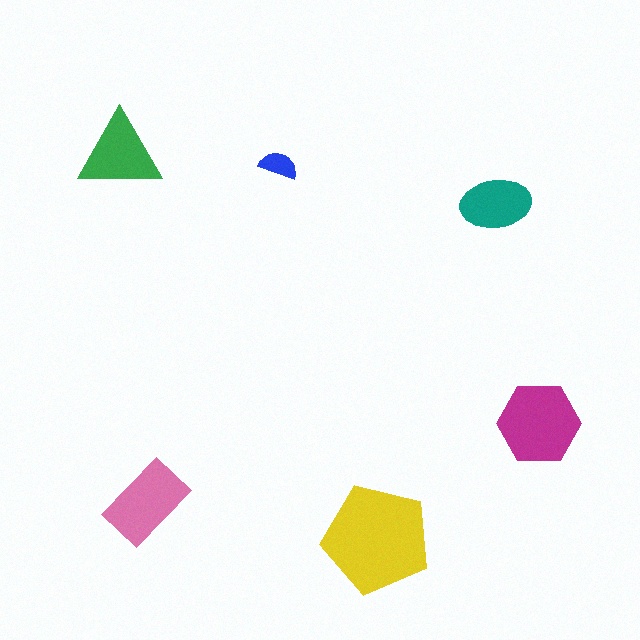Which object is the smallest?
The blue semicircle.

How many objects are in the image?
There are 6 objects in the image.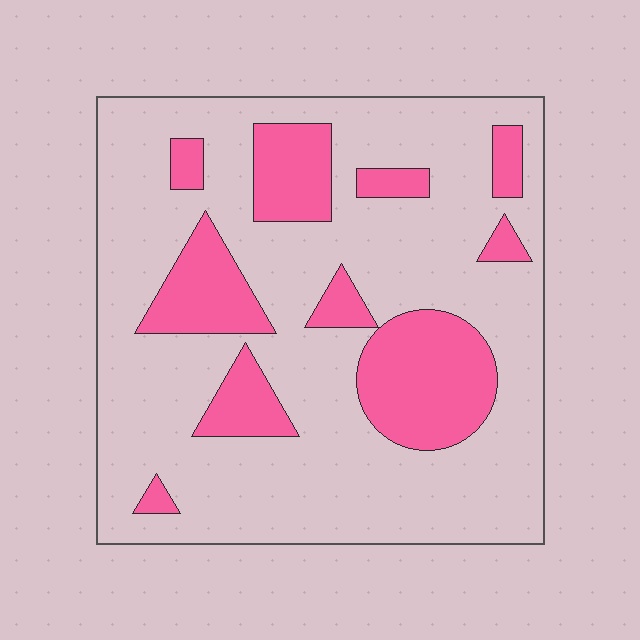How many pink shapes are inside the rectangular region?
10.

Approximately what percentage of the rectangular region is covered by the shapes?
Approximately 25%.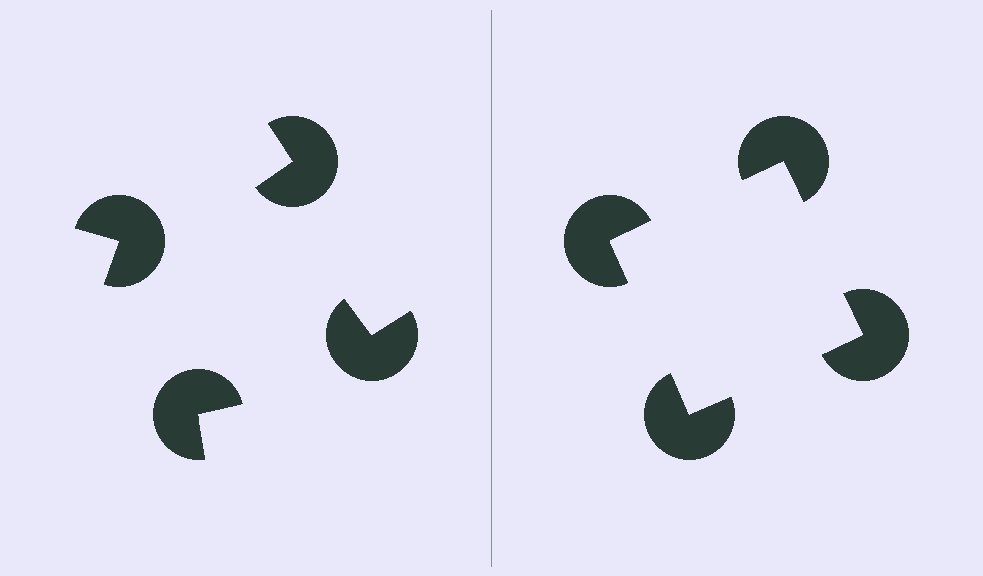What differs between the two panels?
The pac-man discs are positioned identically on both sides; only the wedge orientations differ. On the right they align to a square; on the left they are misaligned.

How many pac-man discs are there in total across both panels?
8 — 4 on each side.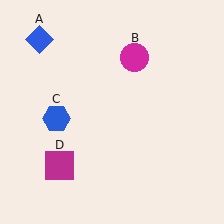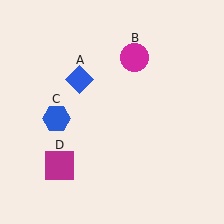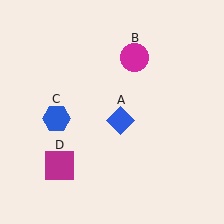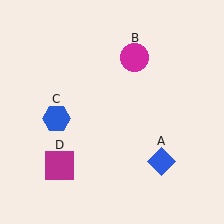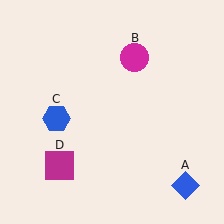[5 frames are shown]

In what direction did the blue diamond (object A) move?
The blue diamond (object A) moved down and to the right.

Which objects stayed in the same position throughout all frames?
Magenta circle (object B) and blue hexagon (object C) and magenta square (object D) remained stationary.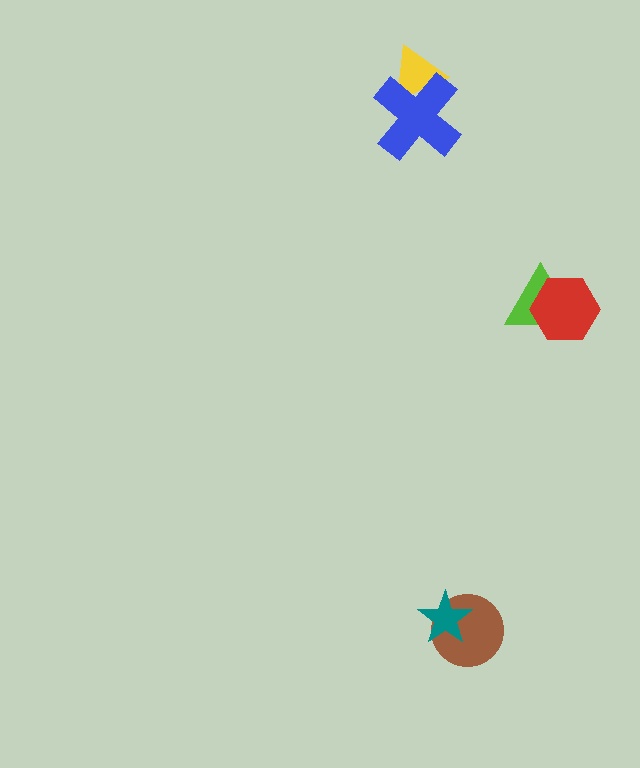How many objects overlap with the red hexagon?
1 object overlaps with the red hexagon.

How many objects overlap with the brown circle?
1 object overlaps with the brown circle.